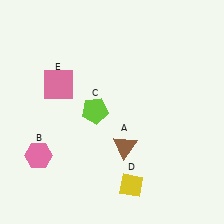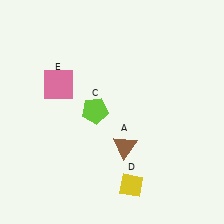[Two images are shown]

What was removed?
The pink hexagon (B) was removed in Image 2.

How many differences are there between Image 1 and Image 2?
There is 1 difference between the two images.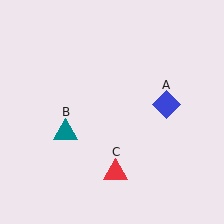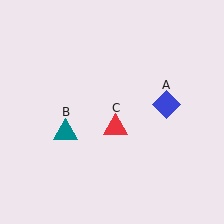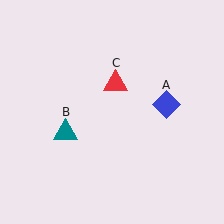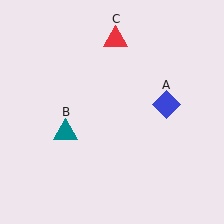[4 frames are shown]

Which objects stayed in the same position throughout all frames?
Blue diamond (object A) and teal triangle (object B) remained stationary.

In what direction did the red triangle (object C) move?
The red triangle (object C) moved up.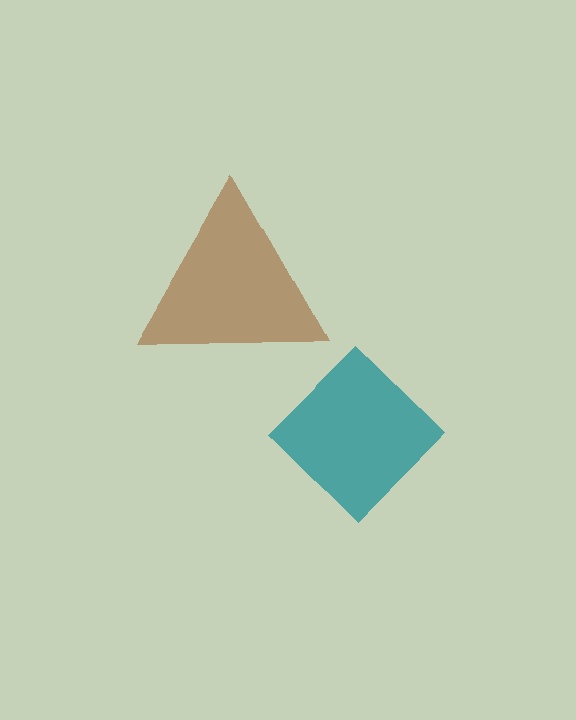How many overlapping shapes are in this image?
There are 2 overlapping shapes in the image.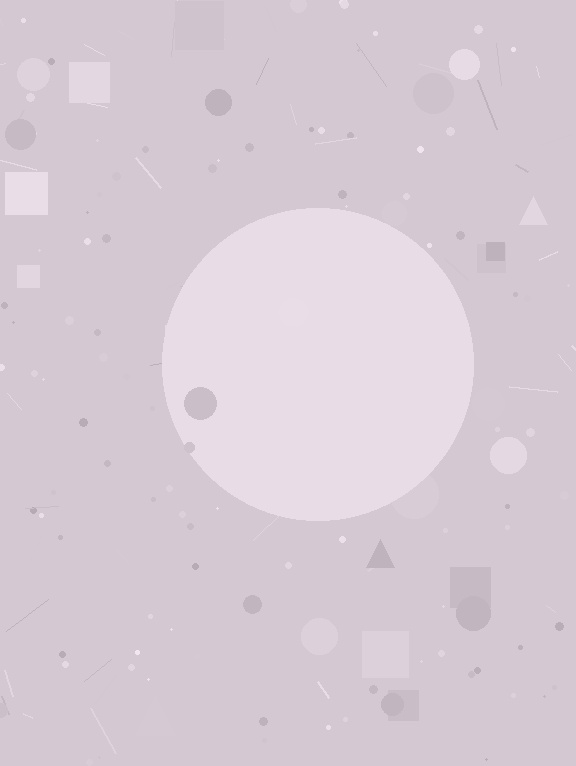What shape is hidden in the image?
A circle is hidden in the image.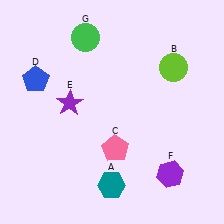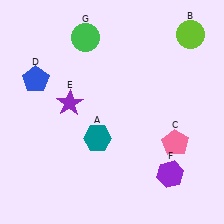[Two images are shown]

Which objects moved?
The objects that moved are: the teal hexagon (A), the lime circle (B), the pink pentagon (C).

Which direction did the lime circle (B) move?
The lime circle (B) moved up.